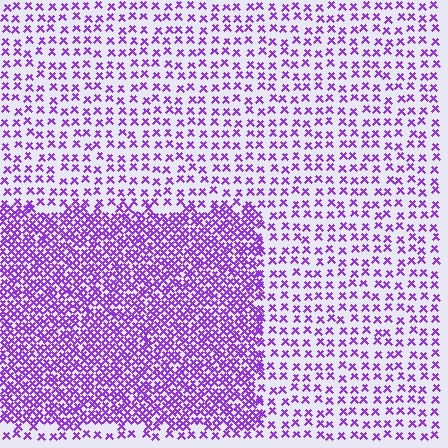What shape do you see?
I see a rectangle.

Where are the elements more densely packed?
The elements are more densely packed inside the rectangle boundary.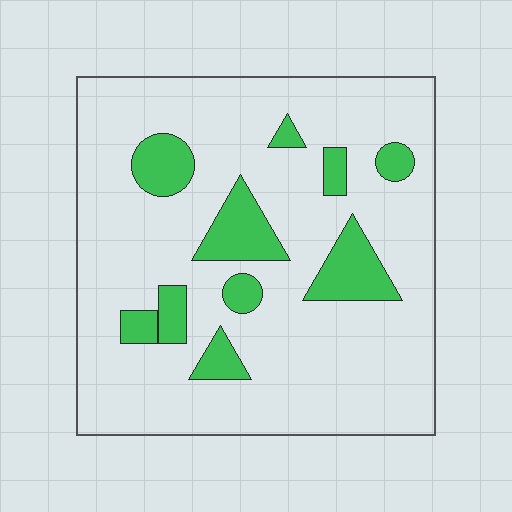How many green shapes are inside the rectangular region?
10.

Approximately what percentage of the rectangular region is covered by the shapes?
Approximately 15%.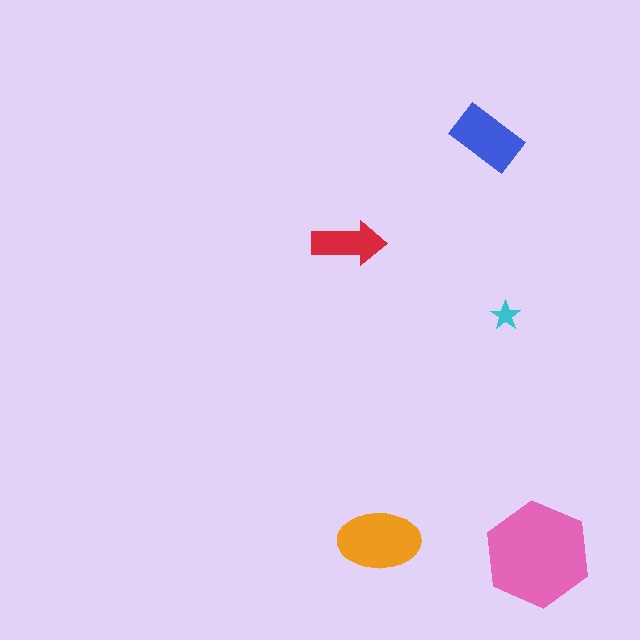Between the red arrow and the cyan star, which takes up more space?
The red arrow.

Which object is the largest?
The pink hexagon.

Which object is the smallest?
The cyan star.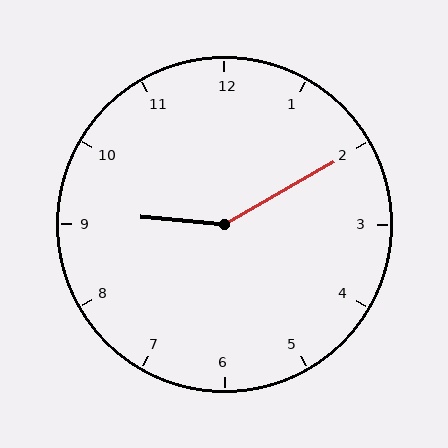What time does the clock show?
9:10.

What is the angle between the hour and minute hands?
Approximately 145 degrees.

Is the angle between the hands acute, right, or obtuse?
It is obtuse.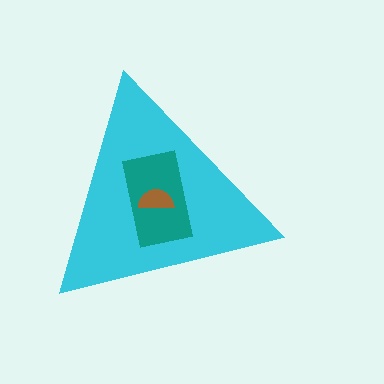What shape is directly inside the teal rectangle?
The brown semicircle.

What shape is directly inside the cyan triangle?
The teal rectangle.